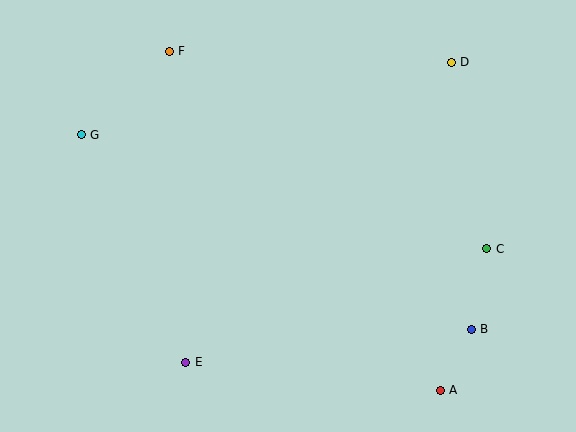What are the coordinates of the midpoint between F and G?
The midpoint between F and G is at (125, 93).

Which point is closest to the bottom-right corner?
Point A is closest to the bottom-right corner.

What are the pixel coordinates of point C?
Point C is at (487, 249).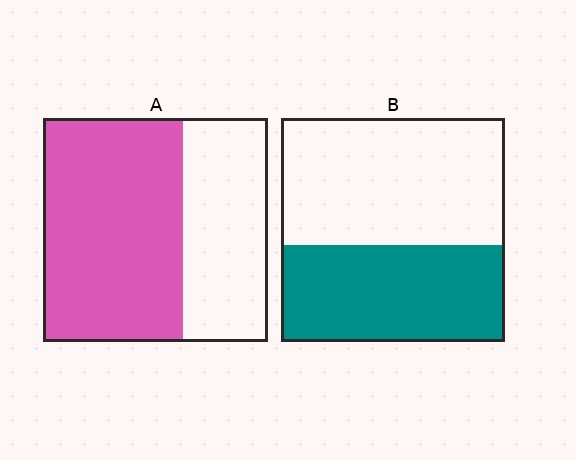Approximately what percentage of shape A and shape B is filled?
A is approximately 60% and B is approximately 45%.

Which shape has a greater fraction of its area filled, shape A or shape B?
Shape A.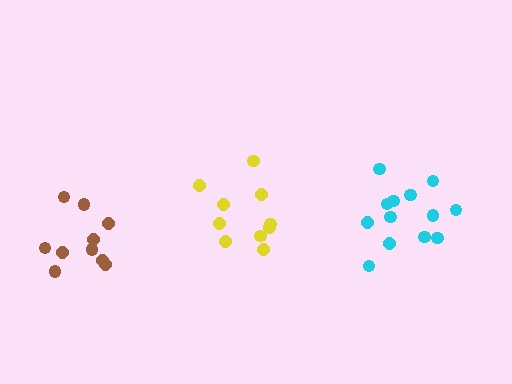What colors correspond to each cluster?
The clusters are colored: yellow, brown, cyan.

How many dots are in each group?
Group 1: 10 dots, Group 2: 10 dots, Group 3: 13 dots (33 total).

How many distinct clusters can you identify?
There are 3 distinct clusters.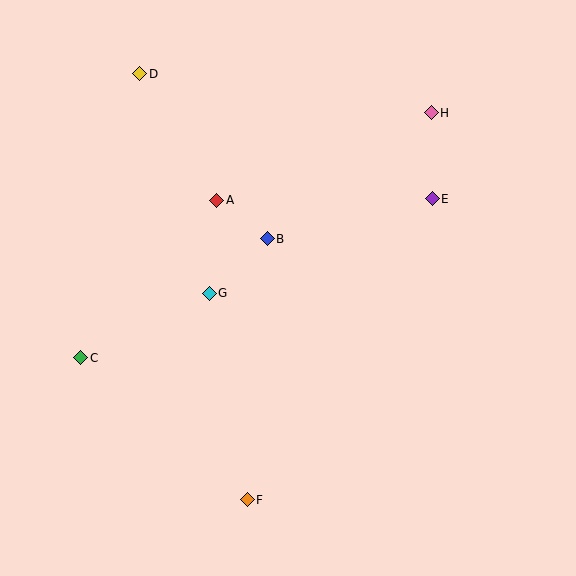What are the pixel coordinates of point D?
Point D is at (140, 74).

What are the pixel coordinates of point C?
Point C is at (81, 358).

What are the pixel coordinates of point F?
Point F is at (247, 500).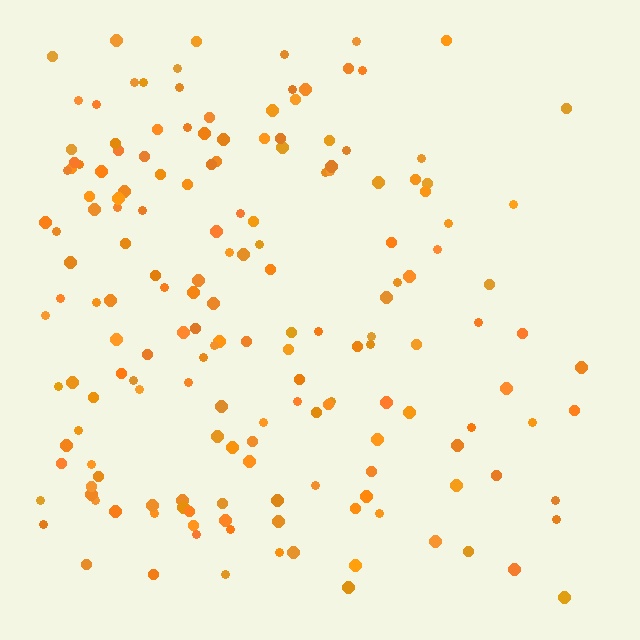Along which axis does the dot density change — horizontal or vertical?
Horizontal.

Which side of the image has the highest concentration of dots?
The left.